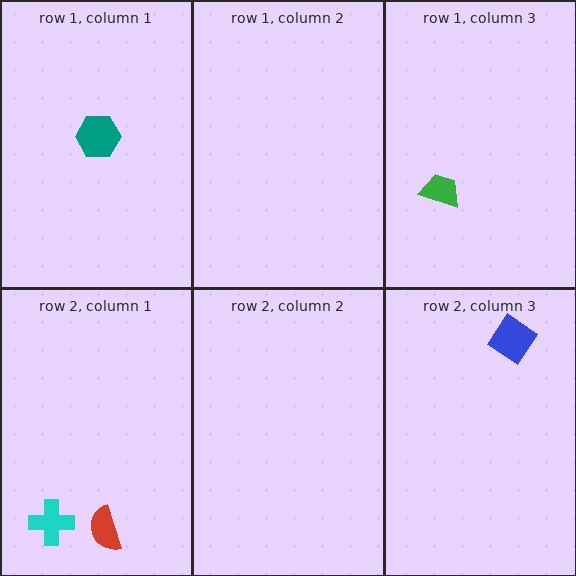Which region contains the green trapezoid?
The row 1, column 3 region.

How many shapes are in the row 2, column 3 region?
1.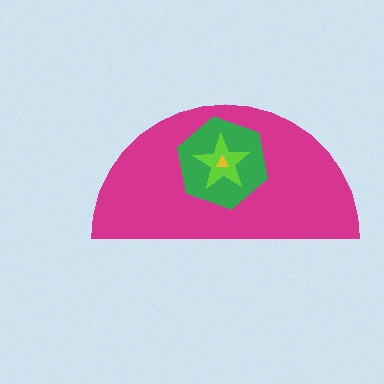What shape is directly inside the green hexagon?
The lime star.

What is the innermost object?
The yellow triangle.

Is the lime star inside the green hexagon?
Yes.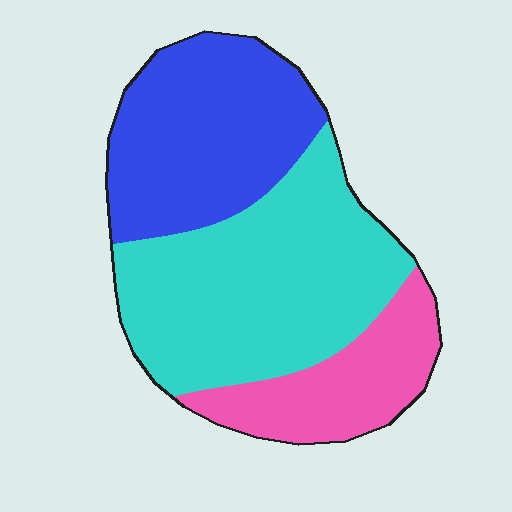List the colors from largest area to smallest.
From largest to smallest: cyan, blue, pink.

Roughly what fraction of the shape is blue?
Blue covers about 35% of the shape.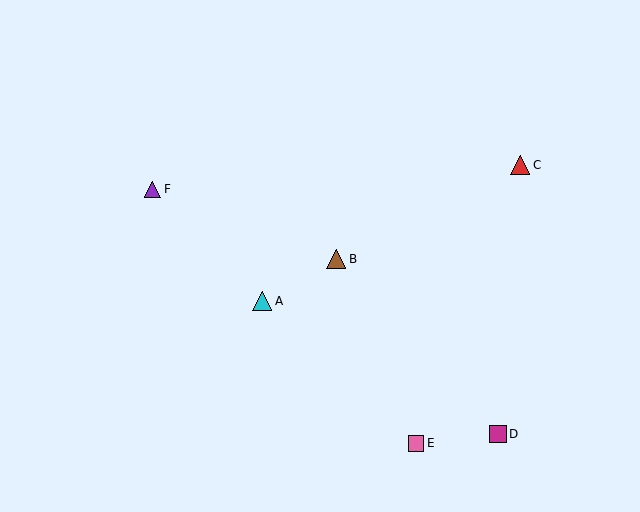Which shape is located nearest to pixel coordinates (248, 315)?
The cyan triangle (labeled A) at (262, 301) is nearest to that location.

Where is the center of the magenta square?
The center of the magenta square is at (498, 434).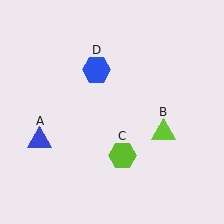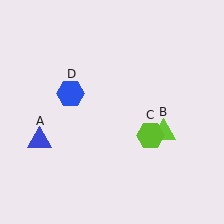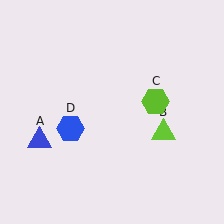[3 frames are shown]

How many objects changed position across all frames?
2 objects changed position: lime hexagon (object C), blue hexagon (object D).